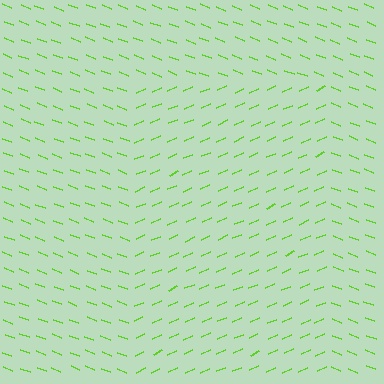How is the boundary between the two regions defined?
The boundary is defined purely by a change in line orientation (approximately 45 degrees difference). All lines are the same color and thickness.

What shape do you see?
I see a rectangle.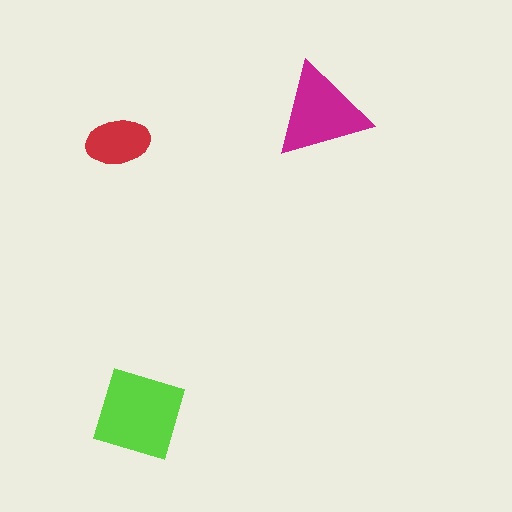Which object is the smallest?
The red ellipse.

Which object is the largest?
The lime diamond.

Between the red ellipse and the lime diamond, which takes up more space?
The lime diamond.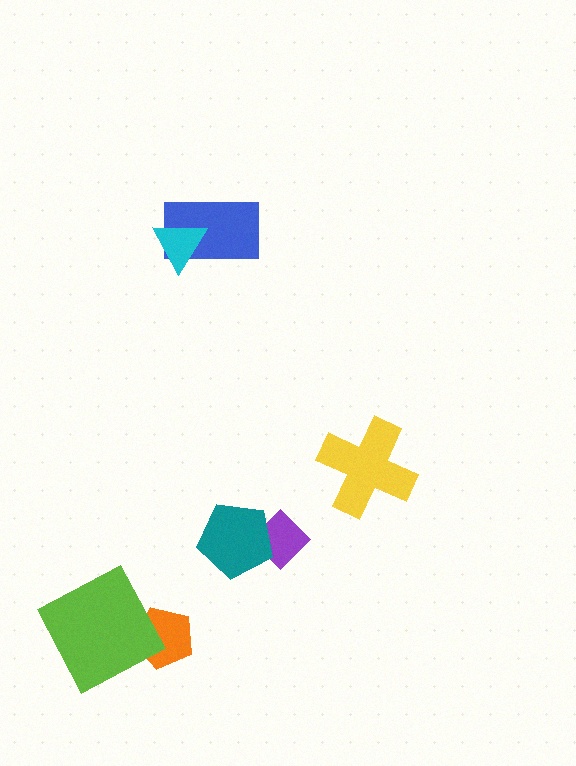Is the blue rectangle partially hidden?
Yes, it is partially covered by another shape.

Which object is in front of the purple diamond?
The teal pentagon is in front of the purple diamond.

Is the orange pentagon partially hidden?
Yes, it is partially covered by another shape.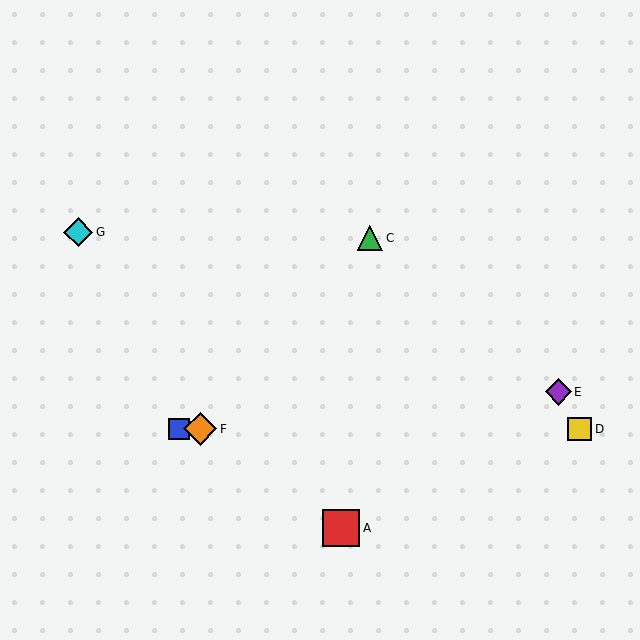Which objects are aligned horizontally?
Objects B, D, F are aligned horizontally.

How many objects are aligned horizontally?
3 objects (B, D, F) are aligned horizontally.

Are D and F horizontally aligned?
Yes, both are at y≈429.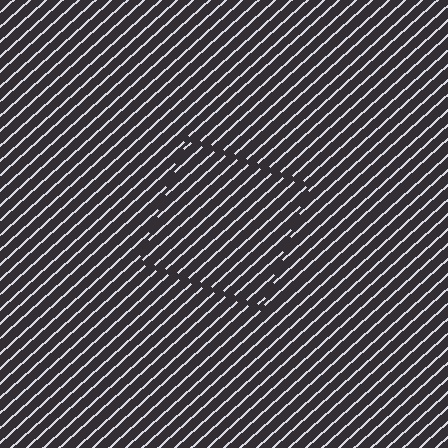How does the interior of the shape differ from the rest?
The interior of the shape contains the same grating, shifted by half a period — the contour is defined by the phase discontinuity where line-ends from the inner and outer gratings abut.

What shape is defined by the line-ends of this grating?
An illusory square. The interior of the shape contains the same grating, shifted by half a period — the contour is defined by the phase discontinuity where line-ends from the inner and outer gratings abut.